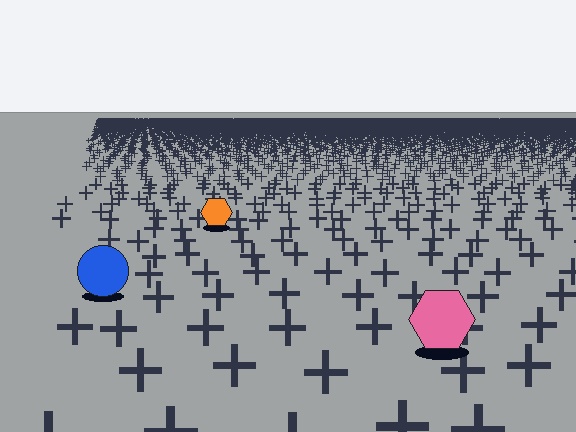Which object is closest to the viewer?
The pink hexagon is closest. The texture marks near it are larger and more spread out.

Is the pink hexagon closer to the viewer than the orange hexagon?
Yes. The pink hexagon is closer — you can tell from the texture gradient: the ground texture is coarser near it.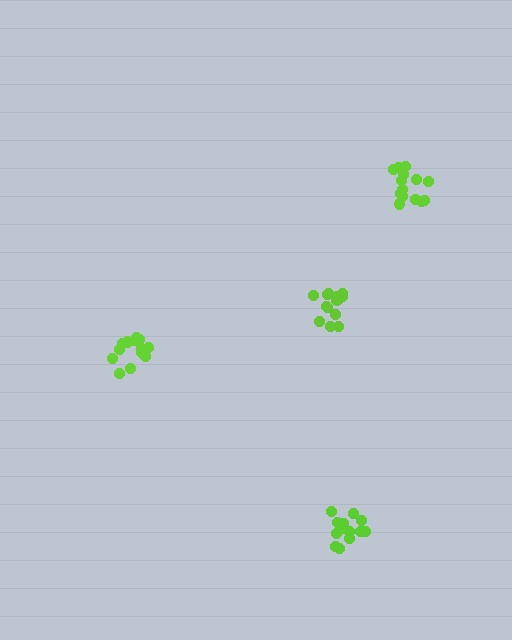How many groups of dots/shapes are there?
There are 4 groups.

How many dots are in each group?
Group 1: 13 dots, Group 2: 14 dots, Group 3: 13 dots, Group 4: 14 dots (54 total).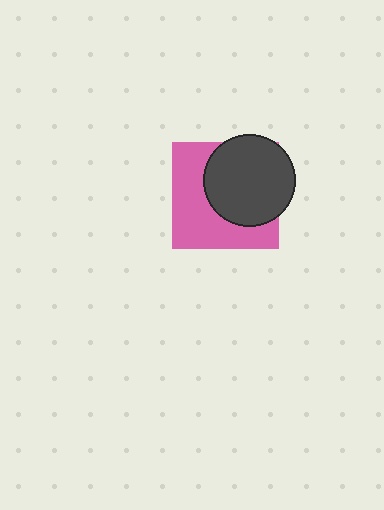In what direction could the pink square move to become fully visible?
The pink square could move toward the lower-left. That would shift it out from behind the dark gray circle entirely.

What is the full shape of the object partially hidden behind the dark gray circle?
The partially hidden object is a pink square.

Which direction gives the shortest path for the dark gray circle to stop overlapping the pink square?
Moving toward the upper-right gives the shortest separation.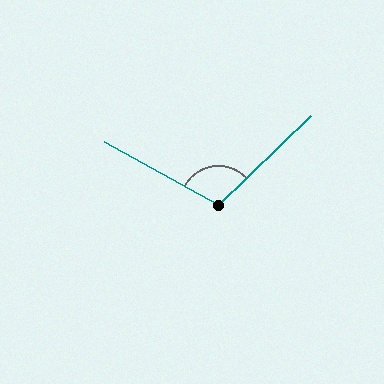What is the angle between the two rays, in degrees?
Approximately 107 degrees.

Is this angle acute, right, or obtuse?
It is obtuse.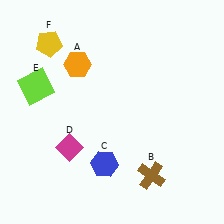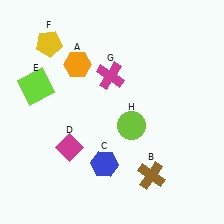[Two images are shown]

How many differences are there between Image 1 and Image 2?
There are 2 differences between the two images.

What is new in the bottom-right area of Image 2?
A lime circle (H) was added in the bottom-right area of Image 2.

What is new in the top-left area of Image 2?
A magenta cross (G) was added in the top-left area of Image 2.